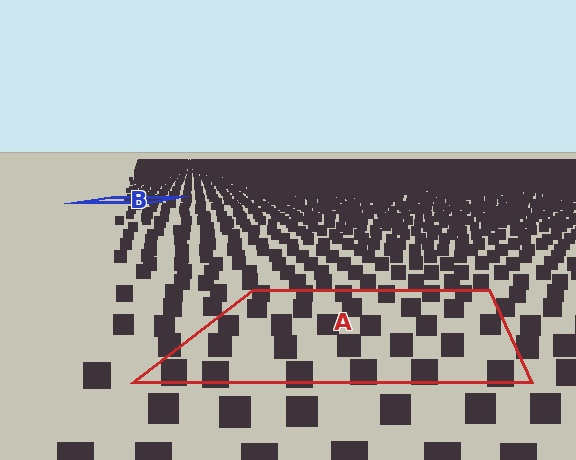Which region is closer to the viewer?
Region A is closer. The texture elements there are larger and more spread out.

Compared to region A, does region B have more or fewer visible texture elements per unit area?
Region B has more texture elements per unit area — they are packed more densely because it is farther away.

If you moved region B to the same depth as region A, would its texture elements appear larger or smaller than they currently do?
They would appear larger. At a closer depth, the same texture elements are projected at a bigger on-screen size.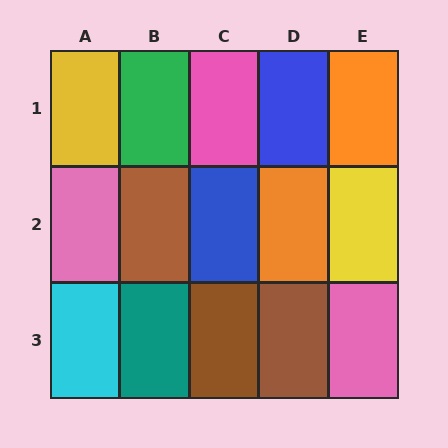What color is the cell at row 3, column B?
Teal.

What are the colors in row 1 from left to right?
Yellow, green, pink, blue, orange.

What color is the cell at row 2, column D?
Orange.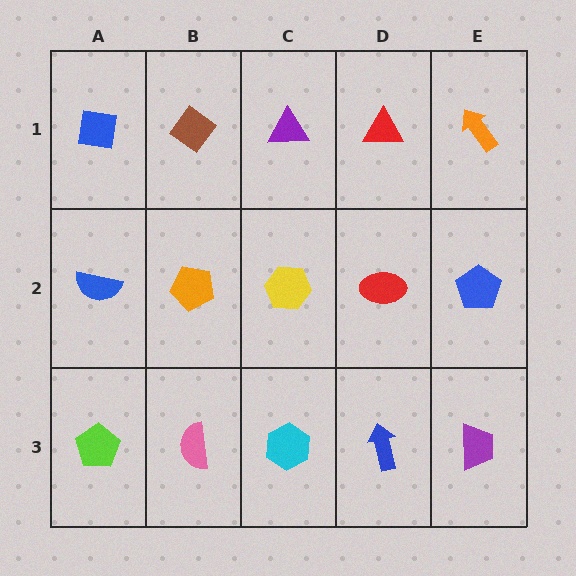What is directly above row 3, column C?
A yellow hexagon.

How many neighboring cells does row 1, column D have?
3.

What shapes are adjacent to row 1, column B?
An orange pentagon (row 2, column B), a blue square (row 1, column A), a purple triangle (row 1, column C).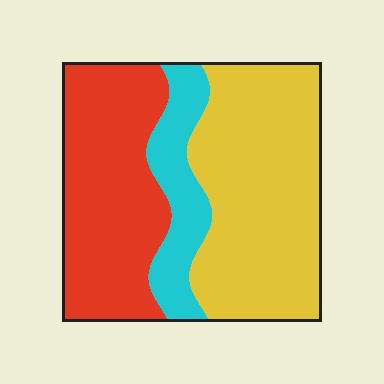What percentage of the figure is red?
Red takes up between a third and a half of the figure.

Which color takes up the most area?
Yellow, at roughly 45%.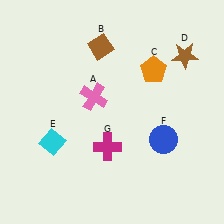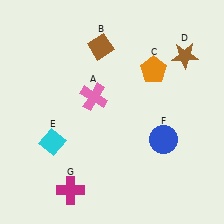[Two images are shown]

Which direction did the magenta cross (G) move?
The magenta cross (G) moved down.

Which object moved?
The magenta cross (G) moved down.